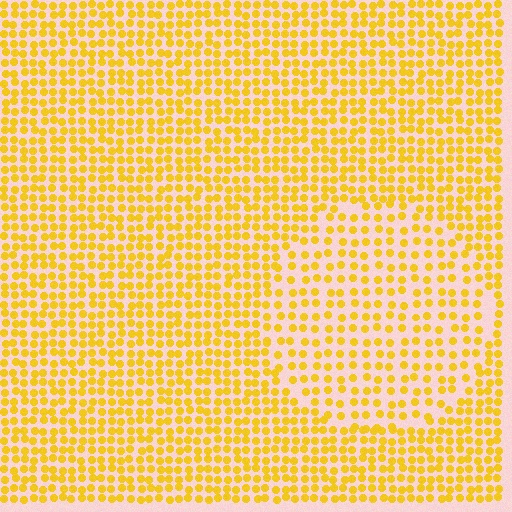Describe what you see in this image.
The image contains small yellow elements arranged at two different densities. A circle-shaped region is visible where the elements are less densely packed than the surrounding area.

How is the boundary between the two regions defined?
The boundary is defined by a change in element density (approximately 1.6x ratio). All elements are the same color, size, and shape.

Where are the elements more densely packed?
The elements are more densely packed outside the circle boundary.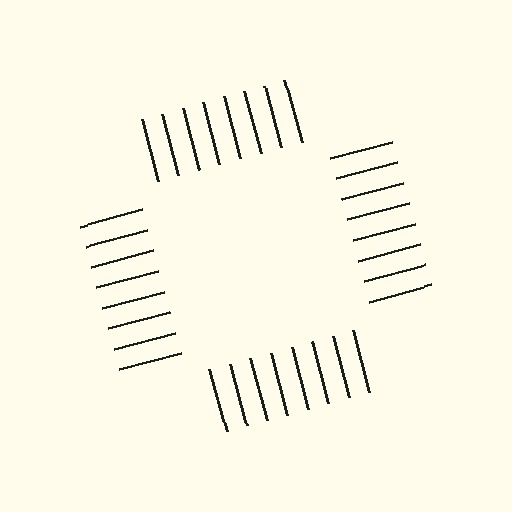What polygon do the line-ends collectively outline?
An illusory square — the line segments terminate on its edges but no continuous stroke is drawn.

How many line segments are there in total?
32 — 8 along each of the 4 edges.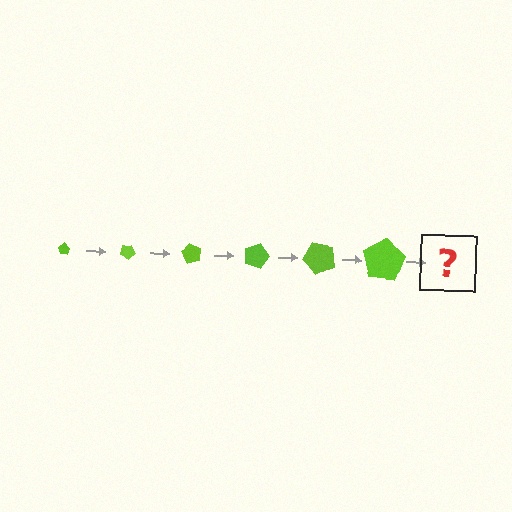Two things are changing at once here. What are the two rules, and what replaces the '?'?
The two rules are that the pentagon grows larger each step and it rotates 30 degrees each step. The '?' should be a pentagon, larger than the previous one and rotated 180 degrees from the start.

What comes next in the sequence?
The next element should be a pentagon, larger than the previous one and rotated 180 degrees from the start.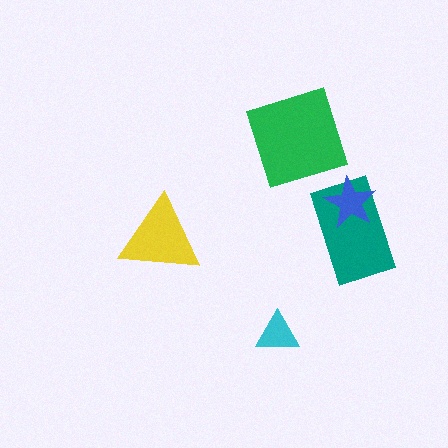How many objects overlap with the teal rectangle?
1 object overlaps with the teal rectangle.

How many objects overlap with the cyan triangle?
0 objects overlap with the cyan triangle.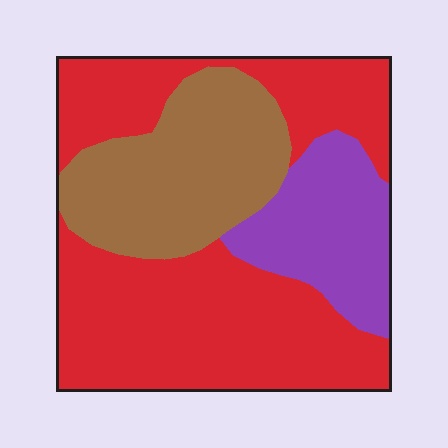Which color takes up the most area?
Red, at roughly 55%.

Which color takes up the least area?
Purple, at roughly 20%.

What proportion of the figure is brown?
Brown covers 26% of the figure.